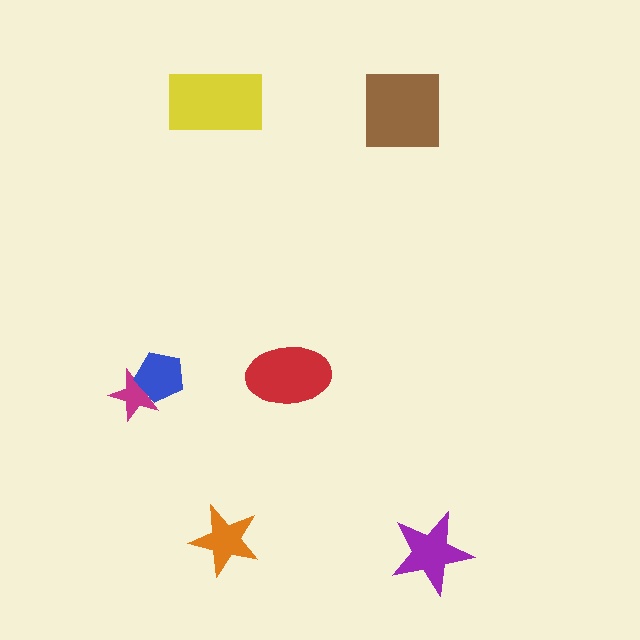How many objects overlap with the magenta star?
1 object overlaps with the magenta star.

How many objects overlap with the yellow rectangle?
0 objects overlap with the yellow rectangle.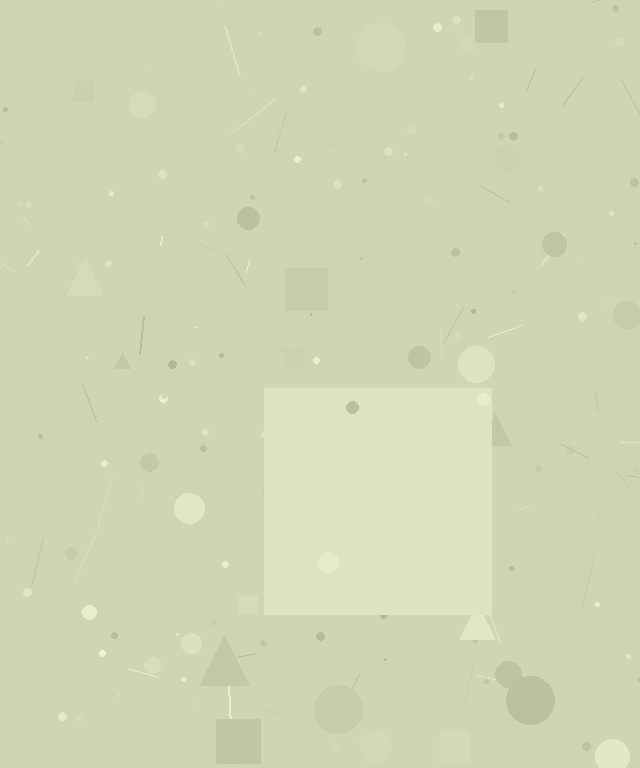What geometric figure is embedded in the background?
A square is embedded in the background.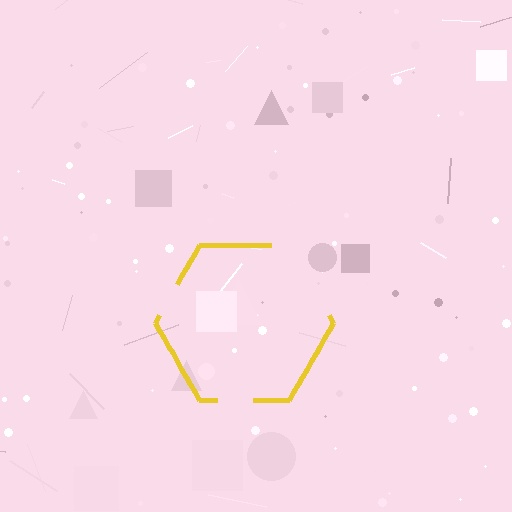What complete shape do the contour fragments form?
The contour fragments form a hexagon.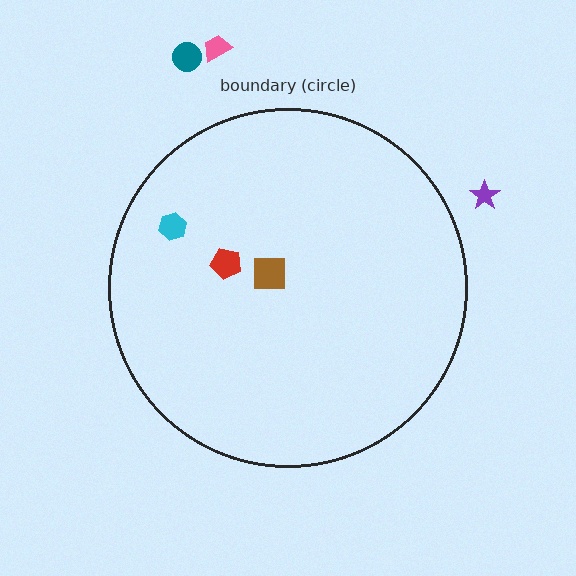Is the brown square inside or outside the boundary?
Inside.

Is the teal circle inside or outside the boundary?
Outside.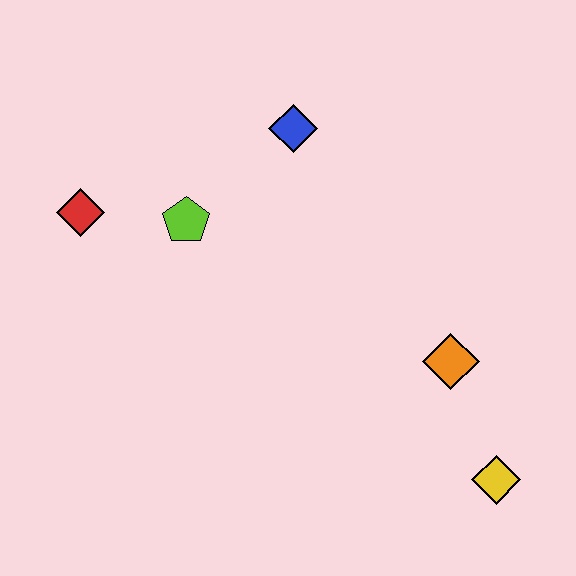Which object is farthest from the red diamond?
The yellow diamond is farthest from the red diamond.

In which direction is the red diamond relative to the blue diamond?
The red diamond is to the left of the blue diamond.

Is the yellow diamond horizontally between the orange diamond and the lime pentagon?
No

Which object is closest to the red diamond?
The lime pentagon is closest to the red diamond.